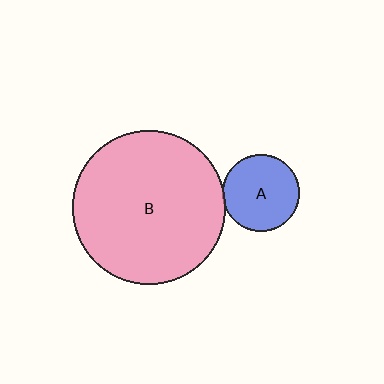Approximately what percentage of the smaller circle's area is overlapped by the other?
Approximately 5%.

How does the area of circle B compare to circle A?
Approximately 4.0 times.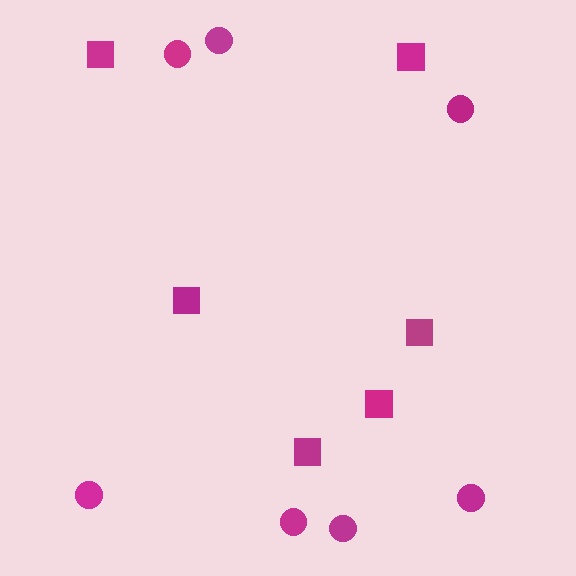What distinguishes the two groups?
There are 2 groups: one group of squares (6) and one group of circles (7).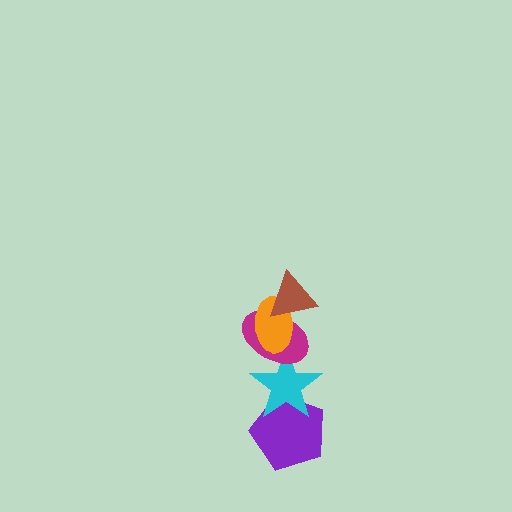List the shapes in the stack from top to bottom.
From top to bottom: the brown triangle, the orange ellipse, the magenta ellipse, the cyan star, the purple pentagon.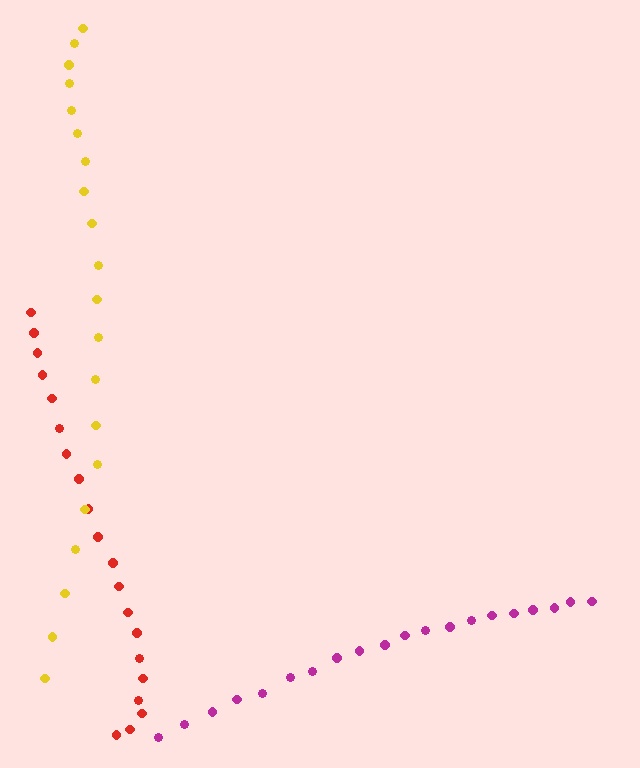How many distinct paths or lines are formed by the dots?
There are 3 distinct paths.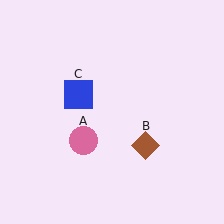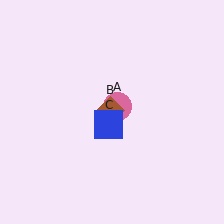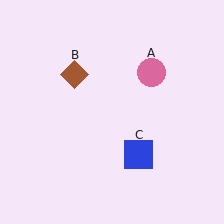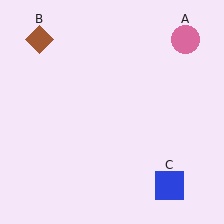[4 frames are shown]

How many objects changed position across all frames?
3 objects changed position: pink circle (object A), brown diamond (object B), blue square (object C).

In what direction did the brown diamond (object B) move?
The brown diamond (object B) moved up and to the left.